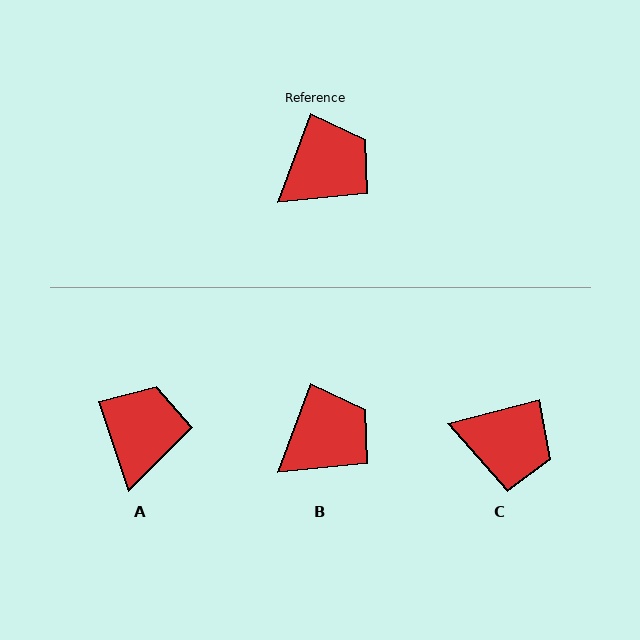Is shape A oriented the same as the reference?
No, it is off by about 39 degrees.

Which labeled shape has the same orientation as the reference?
B.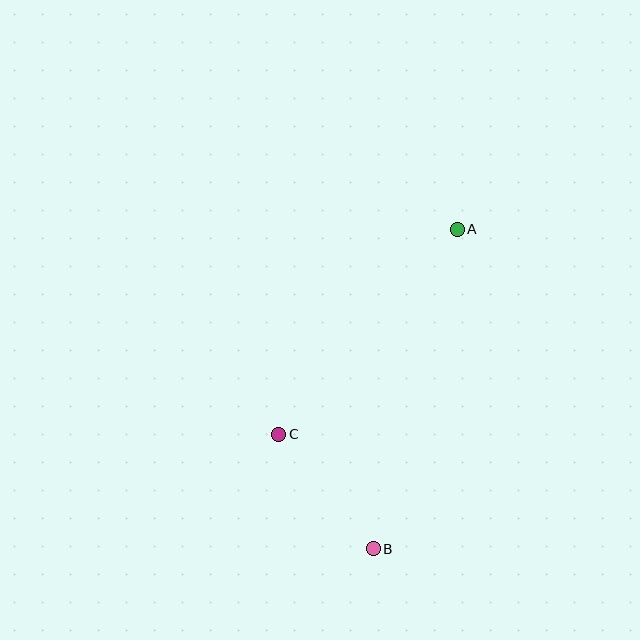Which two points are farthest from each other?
Points A and B are farthest from each other.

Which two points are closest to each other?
Points B and C are closest to each other.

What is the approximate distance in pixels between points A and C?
The distance between A and C is approximately 272 pixels.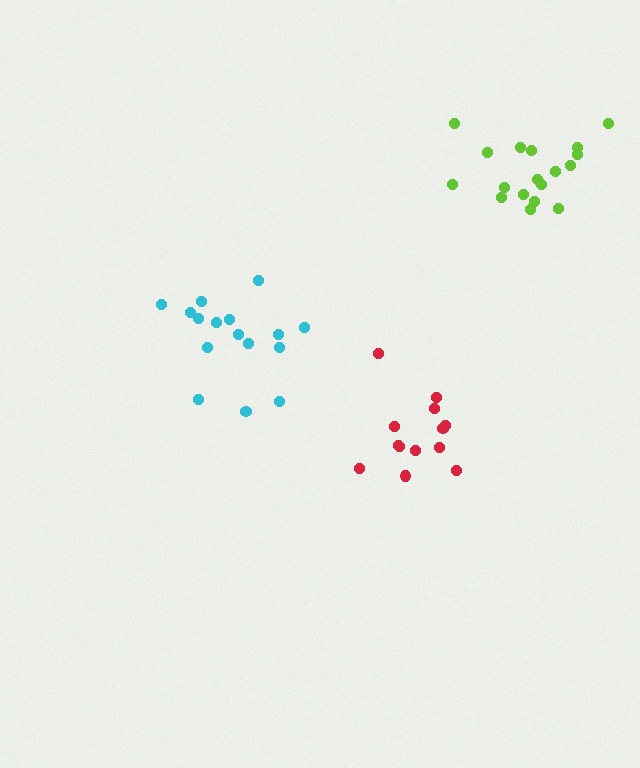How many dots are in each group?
Group 1: 13 dots, Group 2: 16 dots, Group 3: 18 dots (47 total).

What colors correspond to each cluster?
The clusters are colored: red, cyan, lime.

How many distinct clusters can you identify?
There are 3 distinct clusters.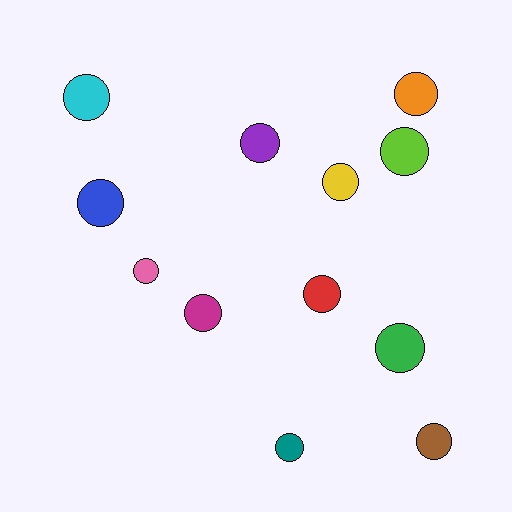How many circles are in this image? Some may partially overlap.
There are 12 circles.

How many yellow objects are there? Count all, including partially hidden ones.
There is 1 yellow object.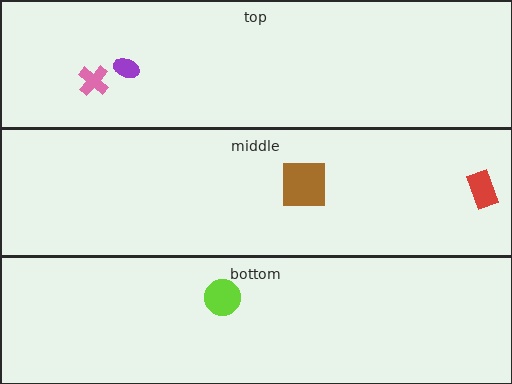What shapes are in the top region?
The pink cross, the purple ellipse.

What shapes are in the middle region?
The red rectangle, the brown square.